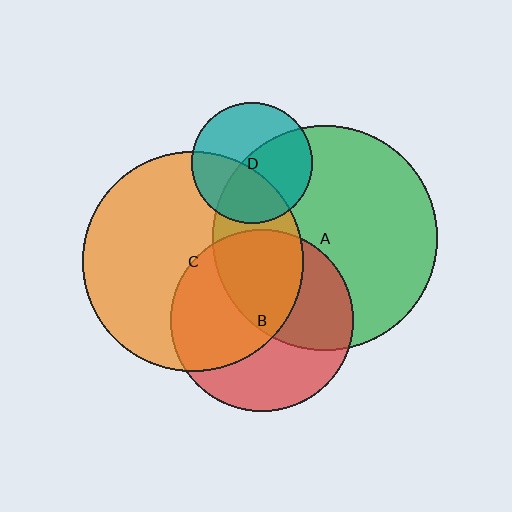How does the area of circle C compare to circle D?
Approximately 3.3 times.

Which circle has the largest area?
Circle A (green).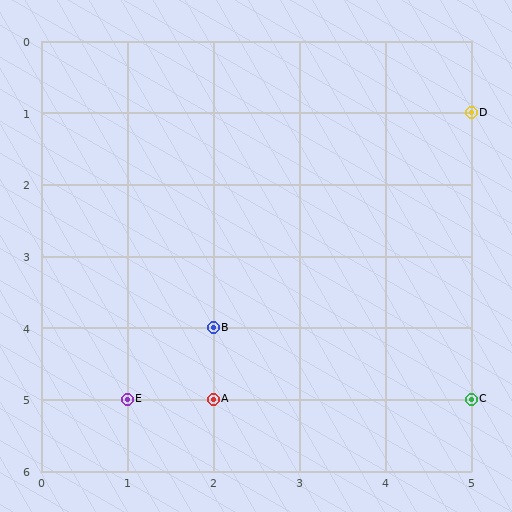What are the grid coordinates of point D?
Point D is at grid coordinates (5, 1).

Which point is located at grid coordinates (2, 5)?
Point A is at (2, 5).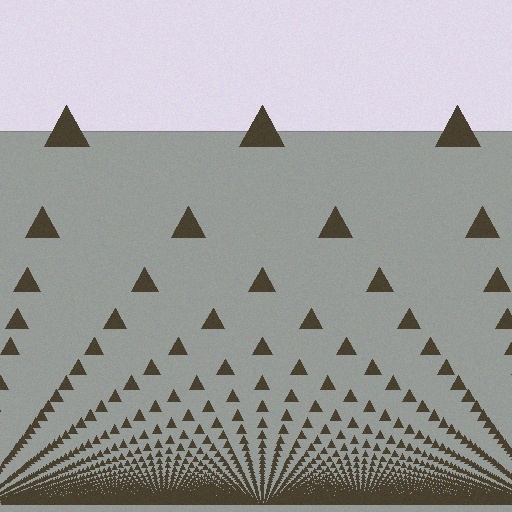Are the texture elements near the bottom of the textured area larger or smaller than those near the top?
Smaller. The gradient is inverted — elements near the bottom are smaller and denser.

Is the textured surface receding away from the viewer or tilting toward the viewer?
The surface appears to tilt toward the viewer. Texture elements get larger and sparser toward the top.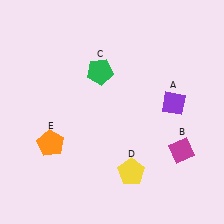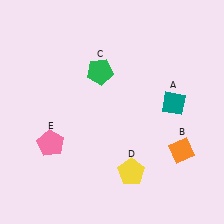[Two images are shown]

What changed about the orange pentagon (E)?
In Image 1, E is orange. In Image 2, it changed to pink.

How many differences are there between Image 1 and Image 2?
There are 3 differences between the two images.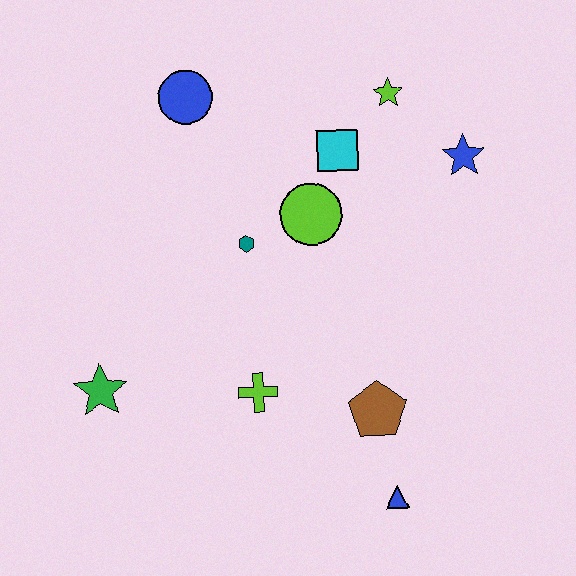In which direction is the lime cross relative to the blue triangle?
The lime cross is to the left of the blue triangle.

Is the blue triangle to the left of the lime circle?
No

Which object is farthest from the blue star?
The green star is farthest from the blue star.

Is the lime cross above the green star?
No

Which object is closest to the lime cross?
The brown pentagon is closest to the lime cross.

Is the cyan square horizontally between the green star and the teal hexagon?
No